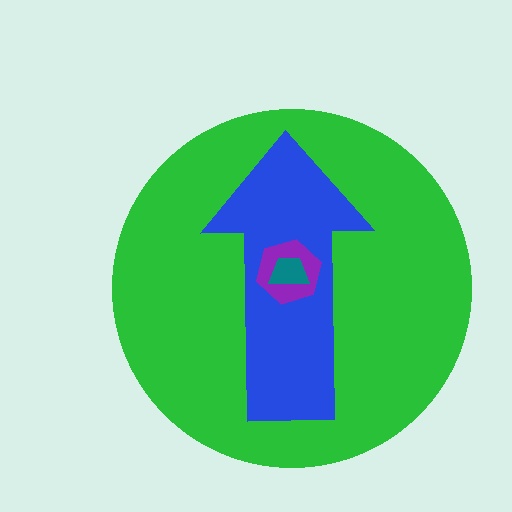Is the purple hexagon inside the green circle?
Yes.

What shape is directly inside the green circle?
The blue arrow.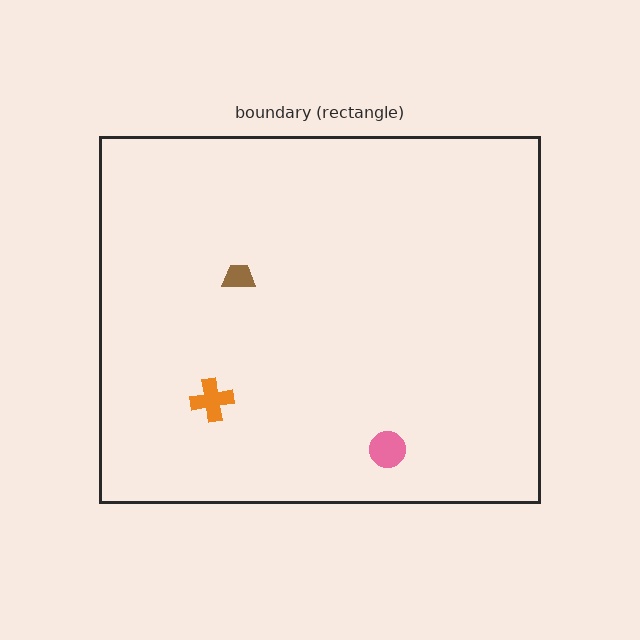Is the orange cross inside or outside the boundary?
Inside.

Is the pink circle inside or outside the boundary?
Inside.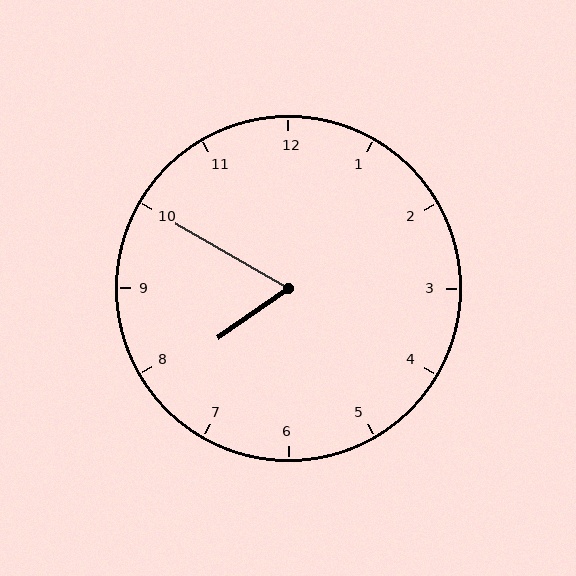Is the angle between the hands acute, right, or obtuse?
It is acute.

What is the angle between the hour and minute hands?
Approximately 65 degrees.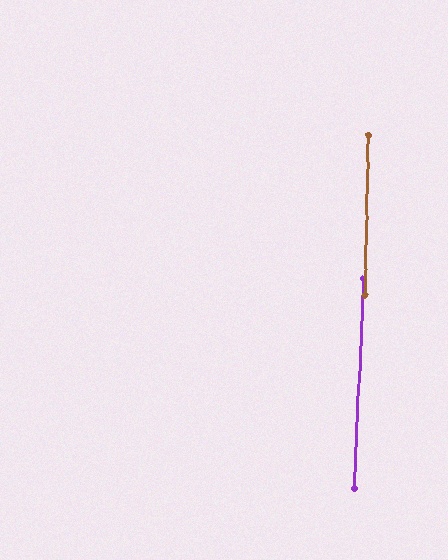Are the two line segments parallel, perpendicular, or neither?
Parallel — their directions differ by only 1.4°.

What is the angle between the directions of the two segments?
Approximately 1 degree.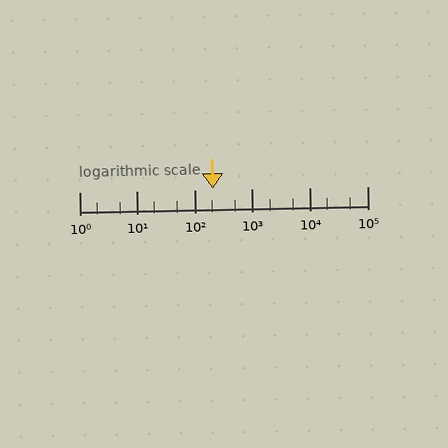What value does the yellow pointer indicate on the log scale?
The pointer indicates approximately 210.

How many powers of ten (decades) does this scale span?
The scale spans 5 decades, from 1 to 100000.